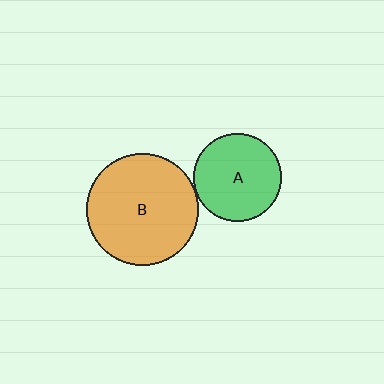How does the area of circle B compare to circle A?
Approximately 1.6 times.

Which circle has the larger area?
Circle B (orange).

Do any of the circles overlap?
No, none of the circles overlap.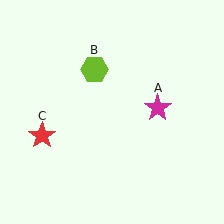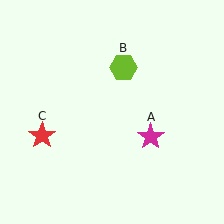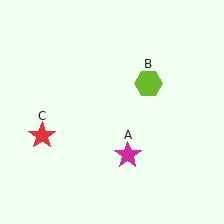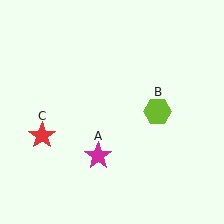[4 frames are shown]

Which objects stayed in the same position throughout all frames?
Red star (object C) remained stationary.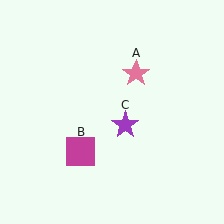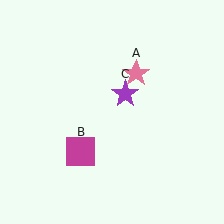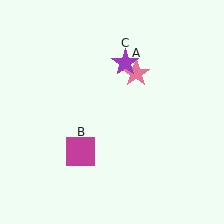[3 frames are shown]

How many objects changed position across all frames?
1 object changed position: purple star (object C).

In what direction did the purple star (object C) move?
The purple star (object C) moved up.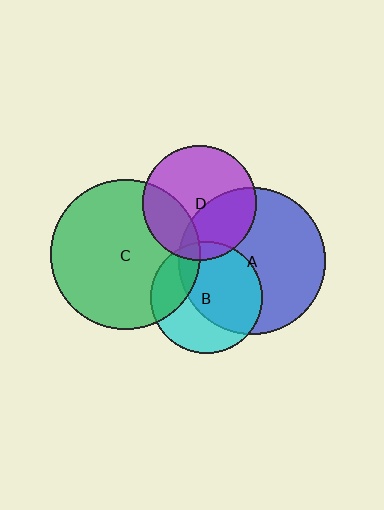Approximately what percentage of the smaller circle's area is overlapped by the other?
Approximately 60%.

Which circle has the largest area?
Circle C (green).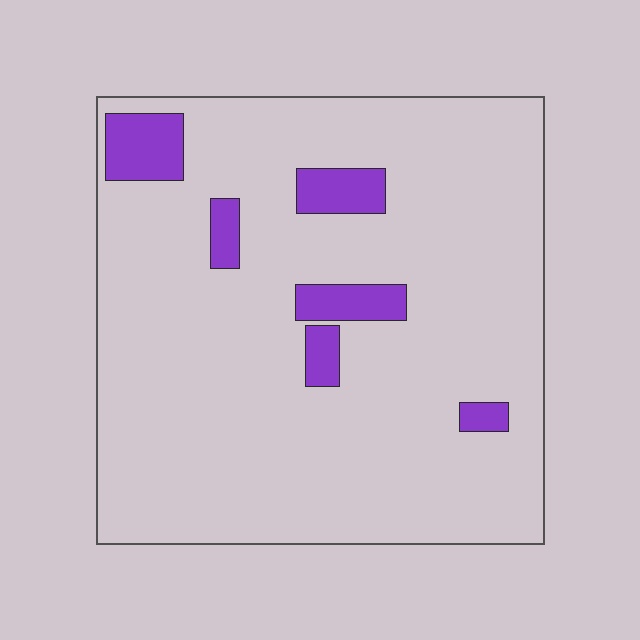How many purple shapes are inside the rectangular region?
6.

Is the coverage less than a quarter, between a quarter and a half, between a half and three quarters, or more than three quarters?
Less than a quarter.